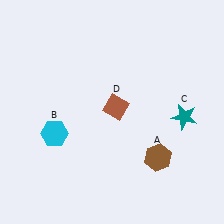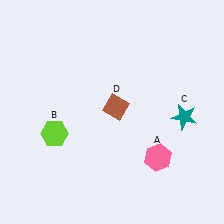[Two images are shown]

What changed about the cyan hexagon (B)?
In Image 1, B is cyan. In Image 2, it changed to lime.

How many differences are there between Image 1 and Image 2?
There are 2 differences between the two images.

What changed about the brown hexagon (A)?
In Image 1, A is brown. In Image 2, it changed to pink.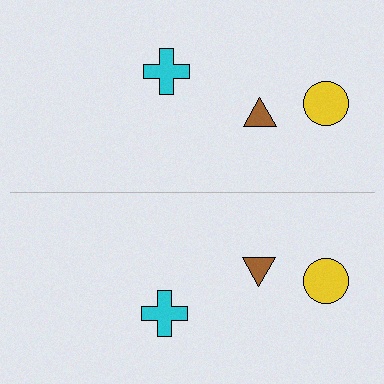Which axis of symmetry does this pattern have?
The pattern has a horizontal axis of symmetry running through the center of the image.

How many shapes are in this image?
There are 6 shapes in this image.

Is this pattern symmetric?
Yes, this pattern has bilateral (reflection) symmetry.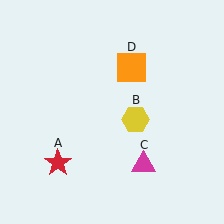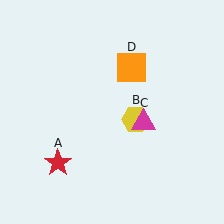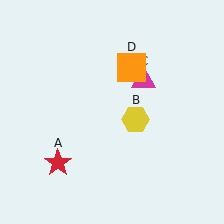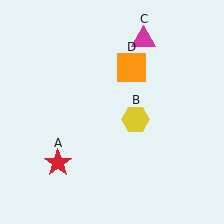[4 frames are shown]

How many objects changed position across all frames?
1 object changed position: magenta triangle (object C).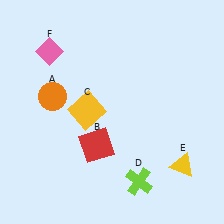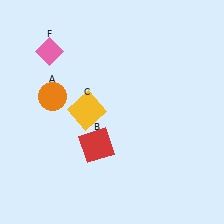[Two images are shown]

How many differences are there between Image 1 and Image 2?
There are 2 differences between the two images.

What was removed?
The yellow triangle (E), the lime cross (D) were removed in Image 2.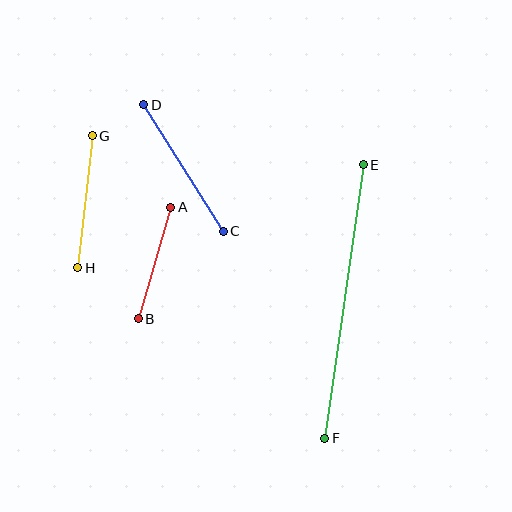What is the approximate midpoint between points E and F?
The midpoint is at approximately (344, 301) pixels.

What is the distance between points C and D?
The distance is approximately 150 pixels.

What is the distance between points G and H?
The distance is approximately 133 pixels.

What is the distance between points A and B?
The distance is approximately 116 pixels.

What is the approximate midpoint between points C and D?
The midpoint is at approximately (184, 168) pixels.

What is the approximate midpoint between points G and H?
The midpoint is at approximately (85, 202) pixels.